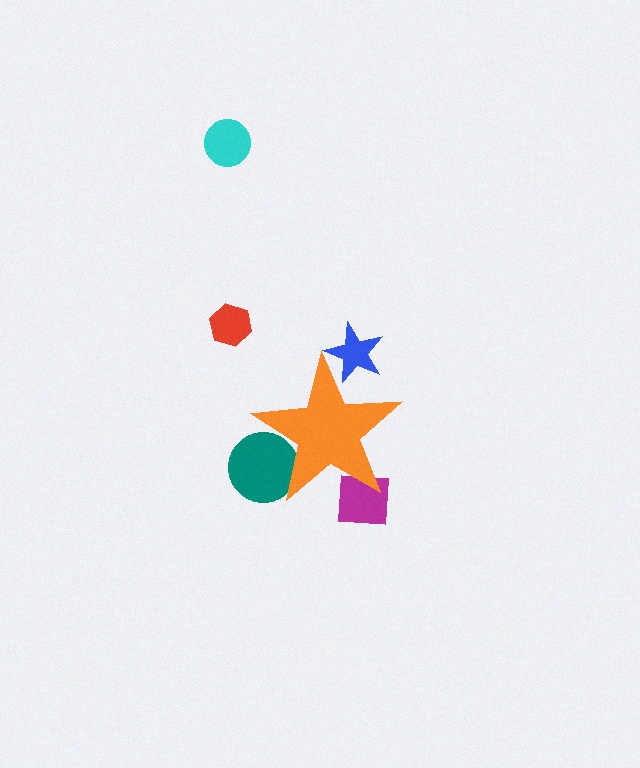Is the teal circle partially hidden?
Yes, the teal circle is partially hidden behind the orange star.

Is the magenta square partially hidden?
Yes, the magenta square is partially hidden behind the orange star.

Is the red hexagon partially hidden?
No, the red hexagon is fully visible.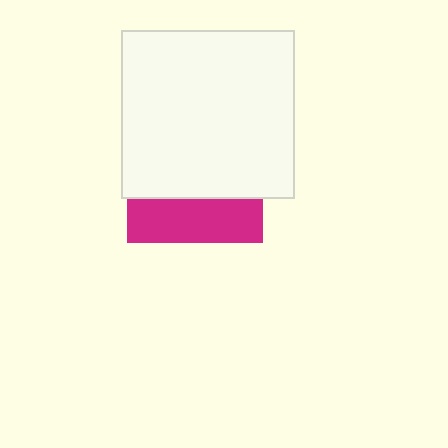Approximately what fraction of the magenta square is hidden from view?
Roughly 68% of the magenta square is hidden behind the white rectangle.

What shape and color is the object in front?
The object in front is a white rectangle.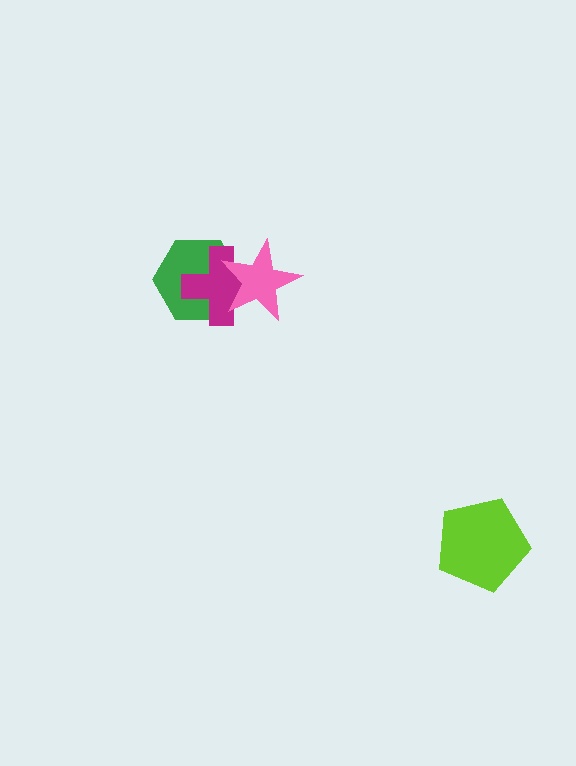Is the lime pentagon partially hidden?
No, no other shape covers it.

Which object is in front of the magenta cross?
The pink star is in front of the magenta cross.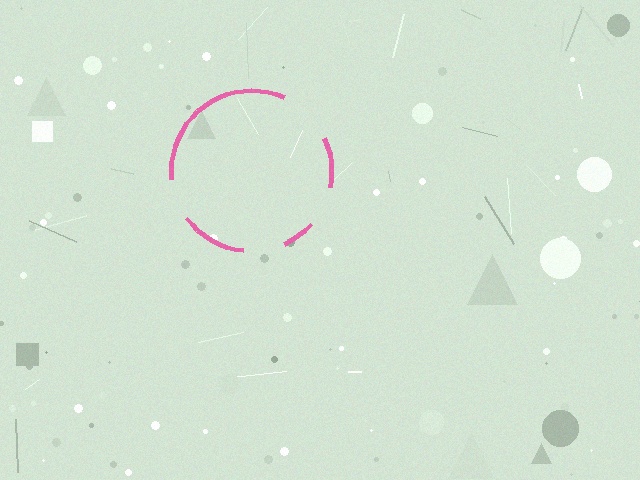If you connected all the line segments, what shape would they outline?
They would outline a circle.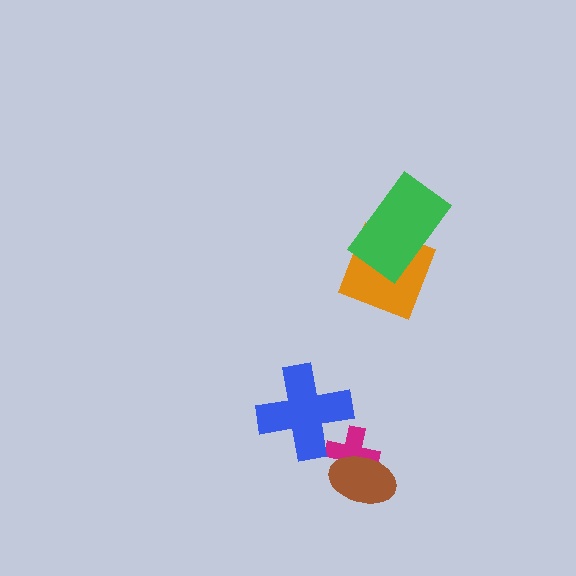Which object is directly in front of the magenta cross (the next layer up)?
The blue cross is directly in front of the magenta cross.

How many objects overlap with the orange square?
1 object overlaps with the orange square.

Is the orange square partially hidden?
Yes, it is partially covered by another shape.